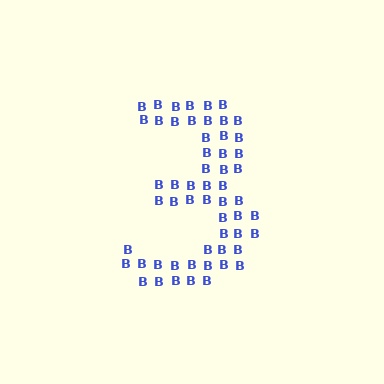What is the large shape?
The large shape is the digit 3.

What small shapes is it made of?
It is made of small letter B's.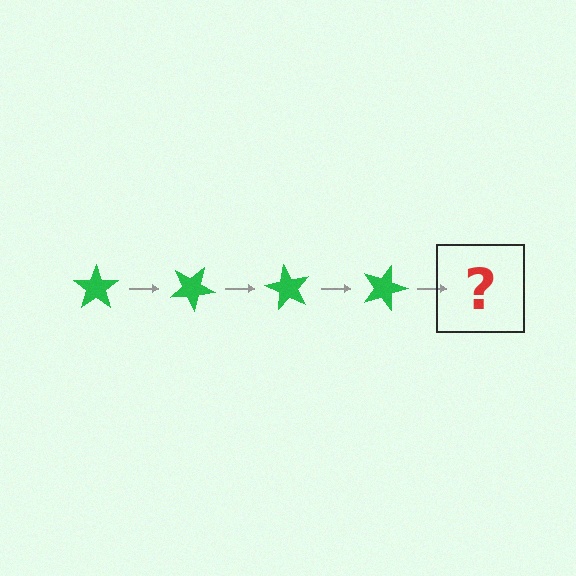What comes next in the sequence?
The next element should be a green star rotated 120 degrees.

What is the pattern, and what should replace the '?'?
The pattern is that the star rotates 30 degrees each step. The '?' should be a green star rotated 120 degrees.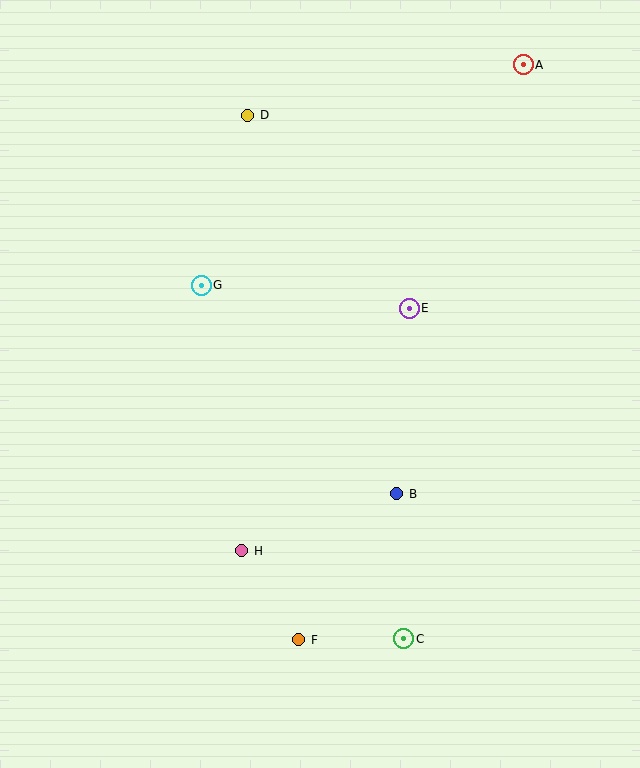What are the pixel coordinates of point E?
Point E is at (409, 308).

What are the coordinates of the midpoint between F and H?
The midpoint between F and H is at (270, 595).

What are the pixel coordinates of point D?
Point D is at (248, 115).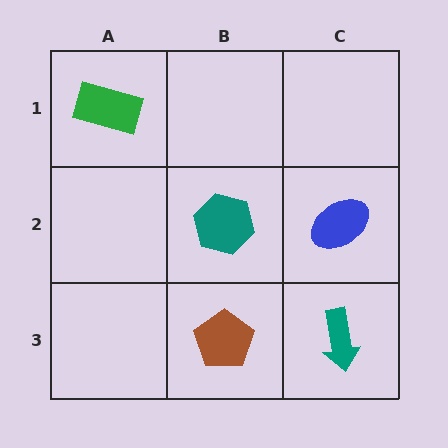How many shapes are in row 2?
2 shapes.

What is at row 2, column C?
A blue ellipse.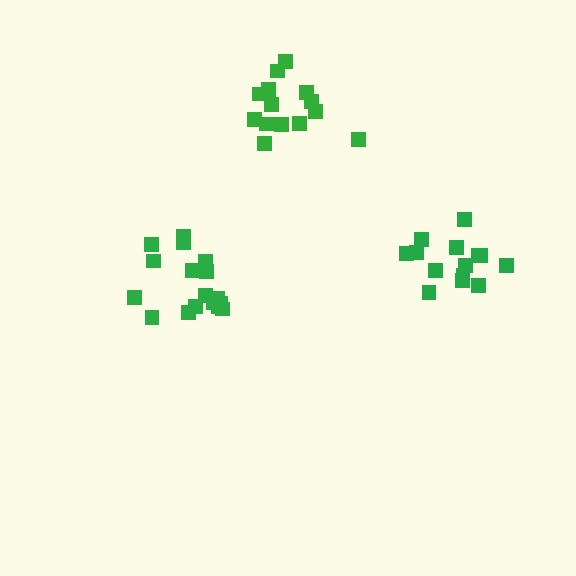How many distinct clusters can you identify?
There are 3 distinct clusters.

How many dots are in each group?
Group 1: 17 dots, Group 2: 14 dots, Group 3: 14 dots (45 total).